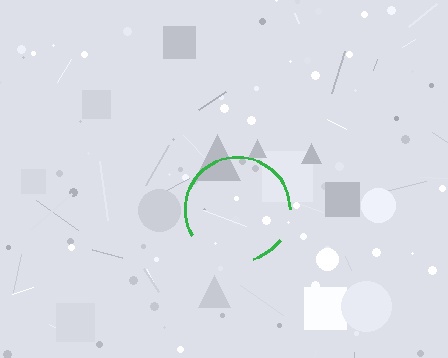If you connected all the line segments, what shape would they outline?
They would outline a circle.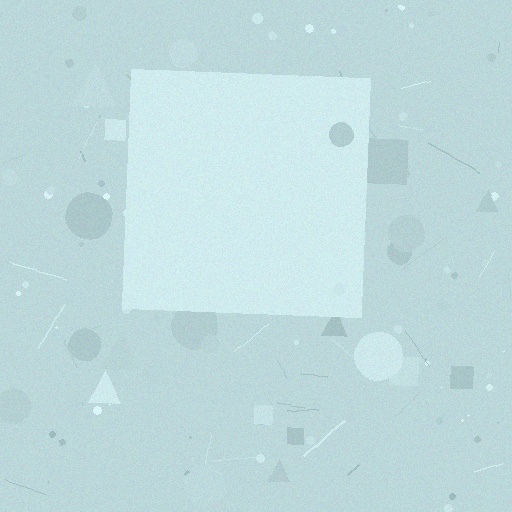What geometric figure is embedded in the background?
A square is embedded in the background.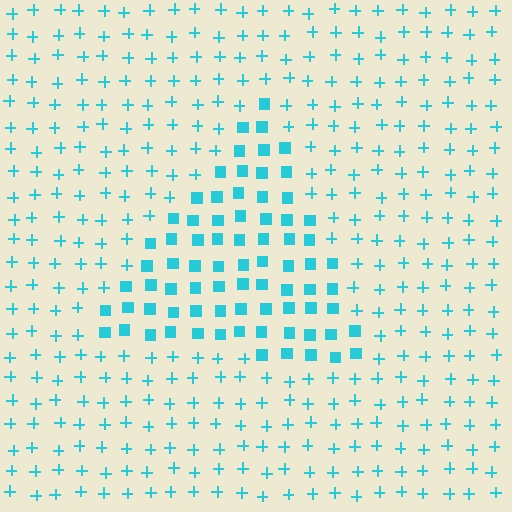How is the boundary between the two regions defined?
The boundary is defined by a change in element shape: squares inside vs. plus signs outside. All elements share the same color and spacing.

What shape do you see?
I see a triangle.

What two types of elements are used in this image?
The image uses squares inside the triangle region and plus signs outside it.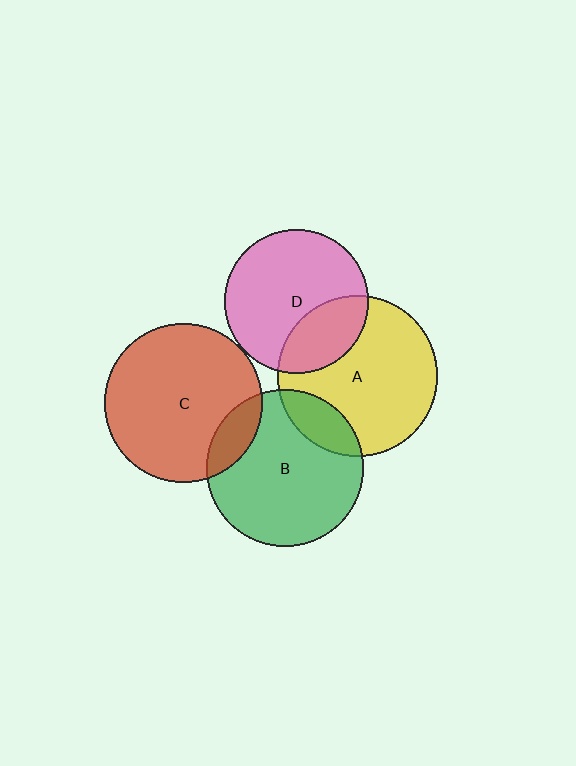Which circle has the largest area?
Circle A (yellow).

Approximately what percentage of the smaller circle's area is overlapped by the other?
Approximately 15%.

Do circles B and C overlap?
Yes.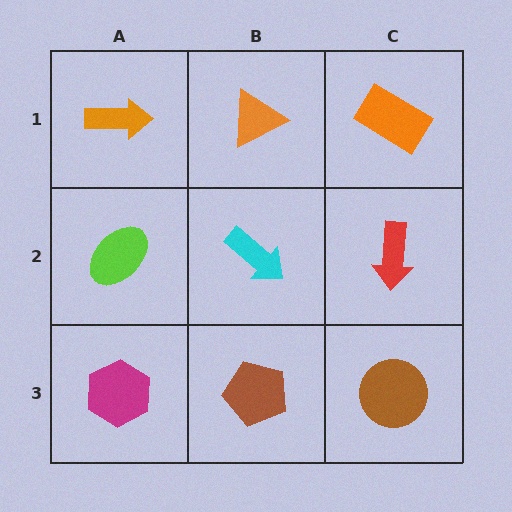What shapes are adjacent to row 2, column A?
An orange arrow (row 1, column A), a magenta hexagon (row 3, column A), a cyan arrow (row 2, column B).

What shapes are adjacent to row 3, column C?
A red arrow (row 2, column C), a brown pentagon (row 3, column B).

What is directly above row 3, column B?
A cyan arrow.